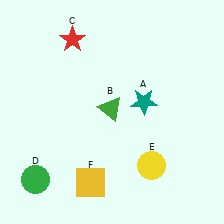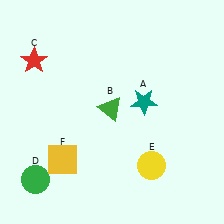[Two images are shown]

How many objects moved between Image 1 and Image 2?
2 objects moved between the two images.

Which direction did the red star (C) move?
The red star (C) moved left.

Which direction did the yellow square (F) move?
The yellow square (F) moved left.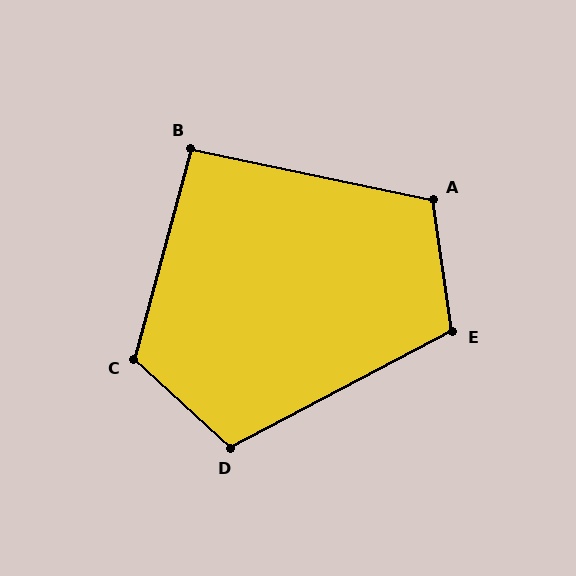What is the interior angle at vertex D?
Approximately 110 degrees (obtuse).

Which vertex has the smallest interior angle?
B, at approximately 93 degrees.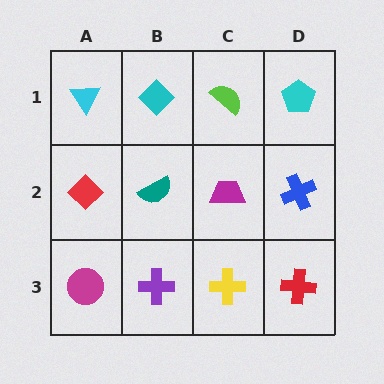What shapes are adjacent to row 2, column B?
A cyan diamond (row 1, column B), a purple cross (row 3, column B), a red diamond (row 2, column A), a magenta trapezoid (row 2, column C).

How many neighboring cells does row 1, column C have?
3.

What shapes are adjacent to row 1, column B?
A teal semicircle (row 2, column B), a cyan triangle (row 1, column A), a lime semicircle (row 1, column C).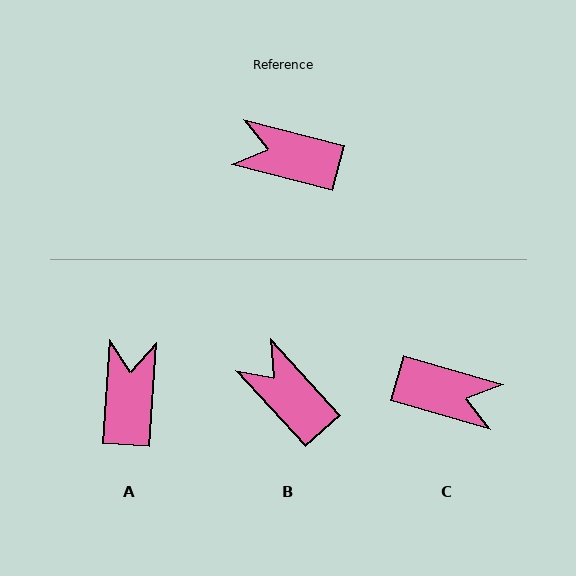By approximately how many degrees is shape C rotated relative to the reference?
Approximately 178 degrees counter-clockwise.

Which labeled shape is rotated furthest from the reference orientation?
C, about 178 degrees away.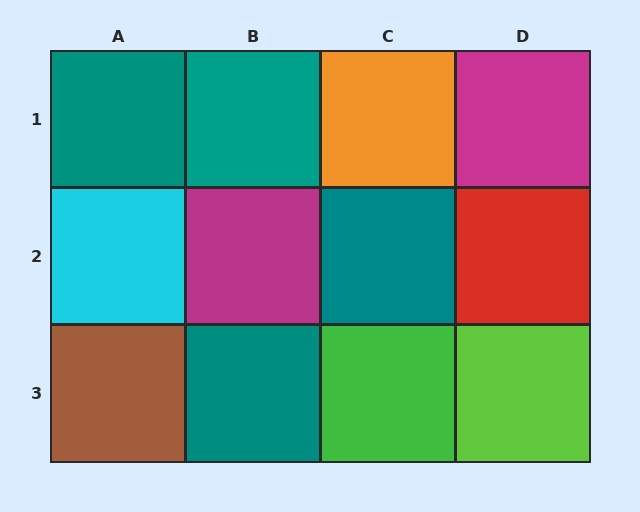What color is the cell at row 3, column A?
Brown.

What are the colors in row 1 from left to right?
Teal, teal, orange, magenta.